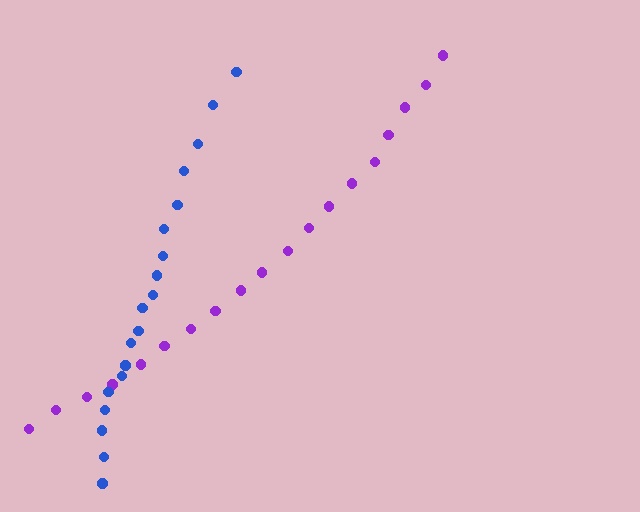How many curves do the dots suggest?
There are 2 distinct paths.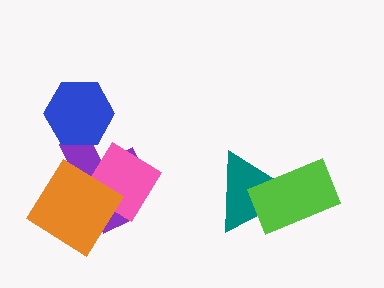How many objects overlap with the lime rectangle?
1 object overlaps with the lime rectangle.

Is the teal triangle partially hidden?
Yes, it is partially covered by another shape.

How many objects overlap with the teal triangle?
1 object overlaps with the teal triangle.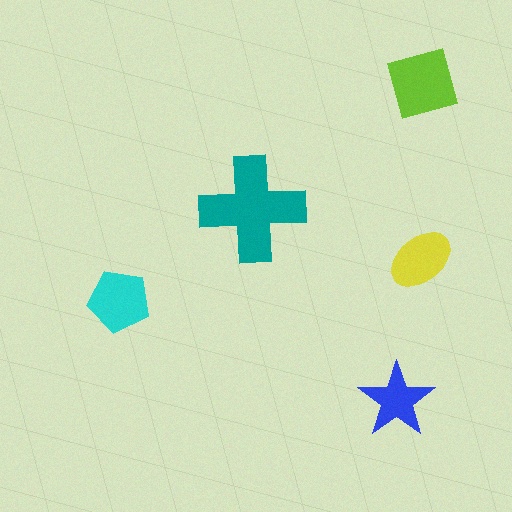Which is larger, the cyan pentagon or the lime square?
The lime square.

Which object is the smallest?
The blue star.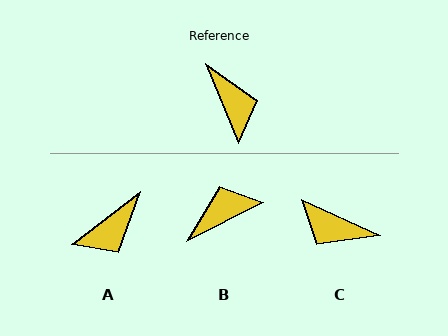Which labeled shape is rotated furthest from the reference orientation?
C, about 137 degrees away.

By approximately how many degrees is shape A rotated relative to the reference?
Approximately 75 degrees clockwise.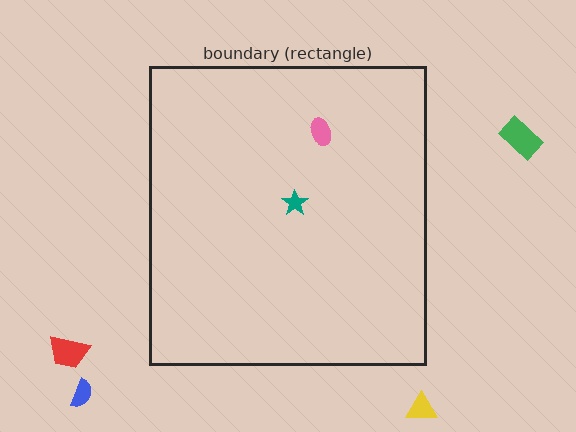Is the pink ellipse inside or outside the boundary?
Inside.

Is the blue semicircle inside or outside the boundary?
Outside.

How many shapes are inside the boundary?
2 inside, 4 outside.